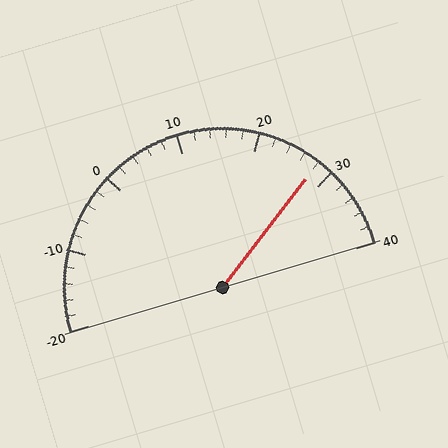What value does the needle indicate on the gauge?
The needle indicates approximately 28.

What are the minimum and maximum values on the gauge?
The gauge ranges from -20 to 40.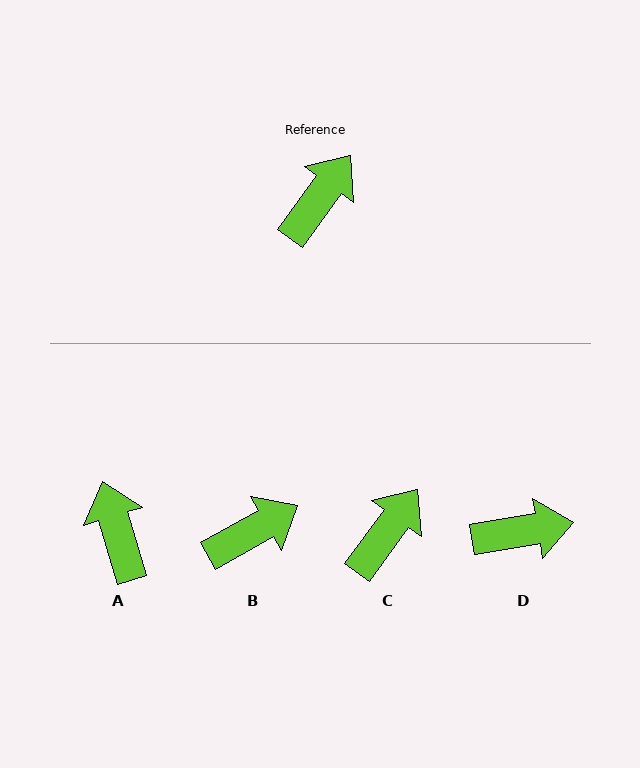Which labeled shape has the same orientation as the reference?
C.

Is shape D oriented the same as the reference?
No, it is off by about 44 degrees.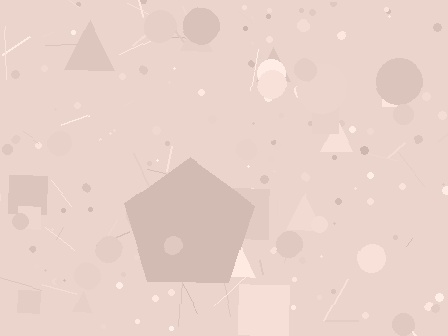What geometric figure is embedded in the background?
A pentagon is embedded in the background.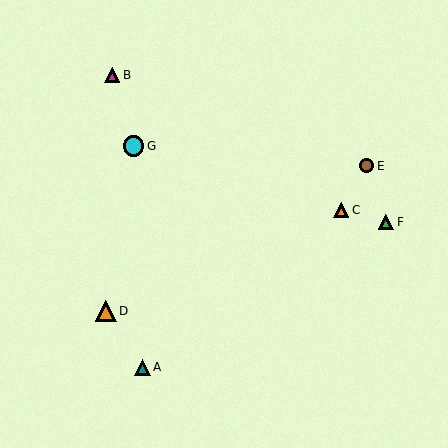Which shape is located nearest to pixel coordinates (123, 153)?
The cyan circle (labeled G) at (133, 146) is nearest to that location.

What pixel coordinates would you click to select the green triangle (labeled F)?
Click at (386, 222) to select the green triangle F.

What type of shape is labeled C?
Shape C is an orange triangle.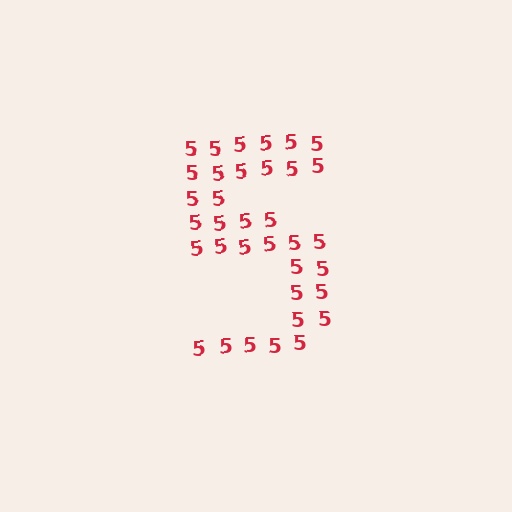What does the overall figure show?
The overall figure shows the digit 5.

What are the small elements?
The small elements are digit 5's.